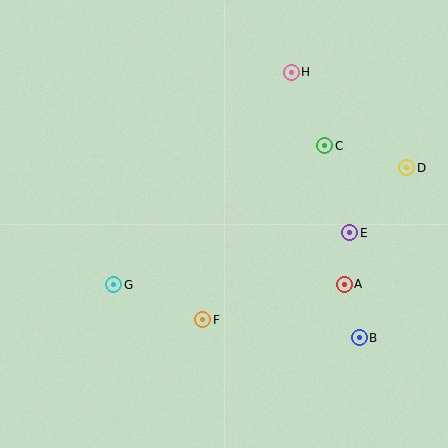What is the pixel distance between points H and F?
The distance between H and F is 263 pixels.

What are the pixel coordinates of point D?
Point D is at (407, 168).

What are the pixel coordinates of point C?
Point C is at (325, 146).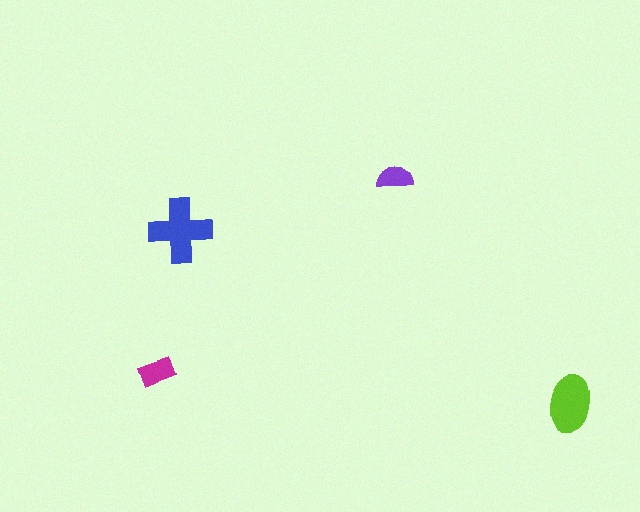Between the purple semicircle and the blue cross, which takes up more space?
The blue cross.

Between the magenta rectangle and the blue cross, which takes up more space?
The blue cross.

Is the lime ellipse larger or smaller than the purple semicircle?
Larger.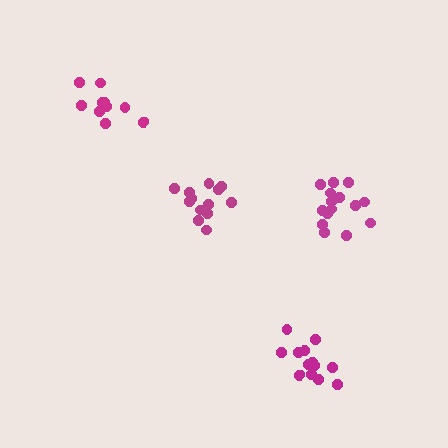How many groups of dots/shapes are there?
There are 4 groups.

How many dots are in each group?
Group 1: 10 dots, Group 2: 13 dots, Group 3: 13 dots, Group 4: 15 dots (51 total).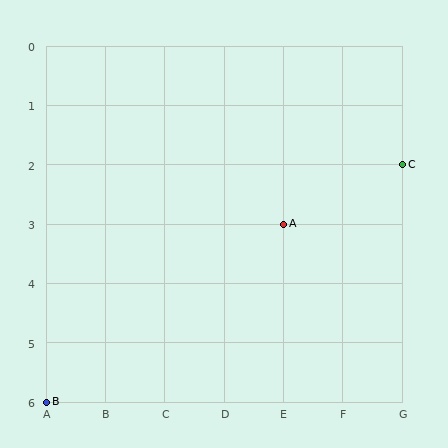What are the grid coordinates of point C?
Point C is at grid coordinates (G, 2).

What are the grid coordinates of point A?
Point A is at grid coordinates (E, 3).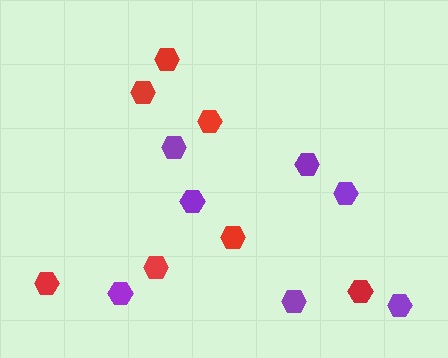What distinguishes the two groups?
There are 2 groups: one group of purple hexagons (7) and one group of red hexagons (7).